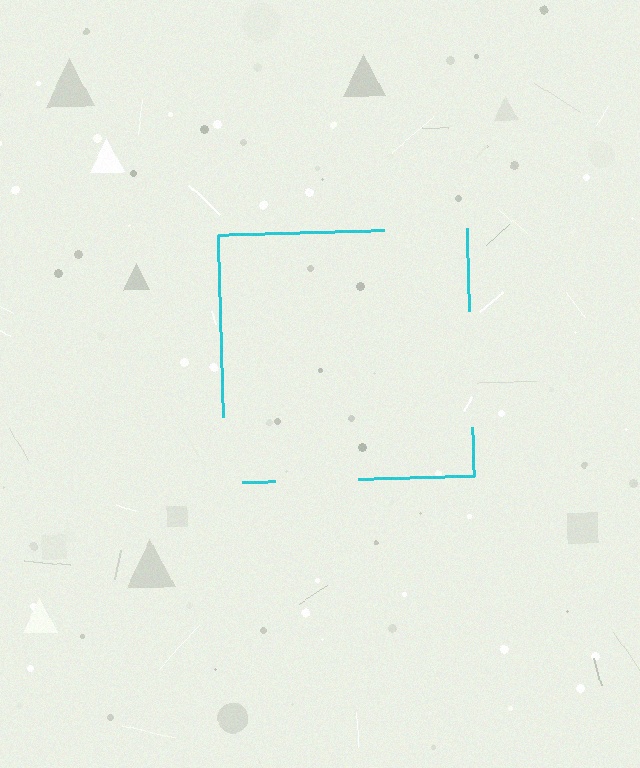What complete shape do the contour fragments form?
The contour fragments form a square.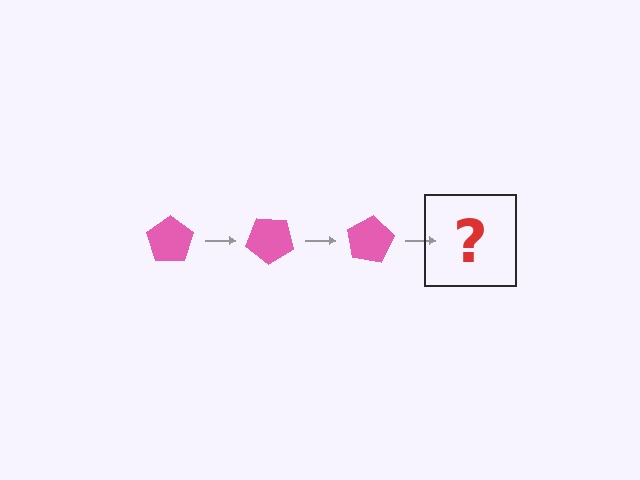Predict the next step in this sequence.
The next step is a pink pentagon rotated 120 degrees.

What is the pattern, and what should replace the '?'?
The pattern is that the pentagon rotates 40 degrees each step. The '?' should be a pink pentagon rotated 120 degrees.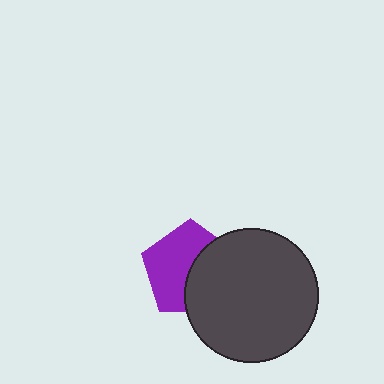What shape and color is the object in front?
The object in front is a dark gray circle.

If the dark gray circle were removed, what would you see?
You would see the complete purple pentagon.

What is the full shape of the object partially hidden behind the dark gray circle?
The partially hidden object is a purple pentagon.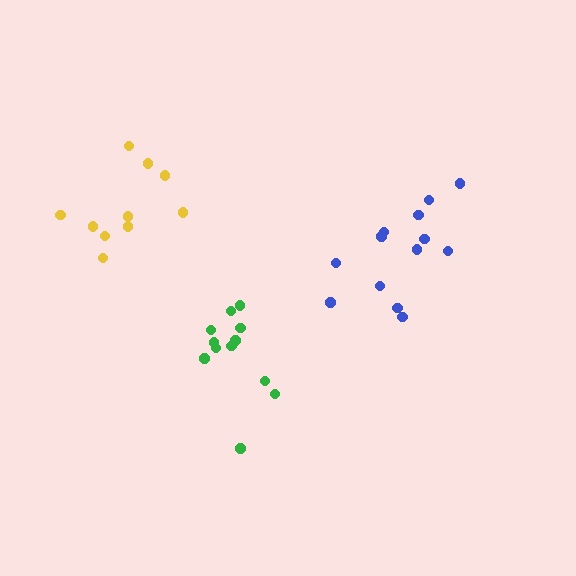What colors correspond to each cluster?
The clusters are colored: blue, yellow, green.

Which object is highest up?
The yellow cluster is topmost.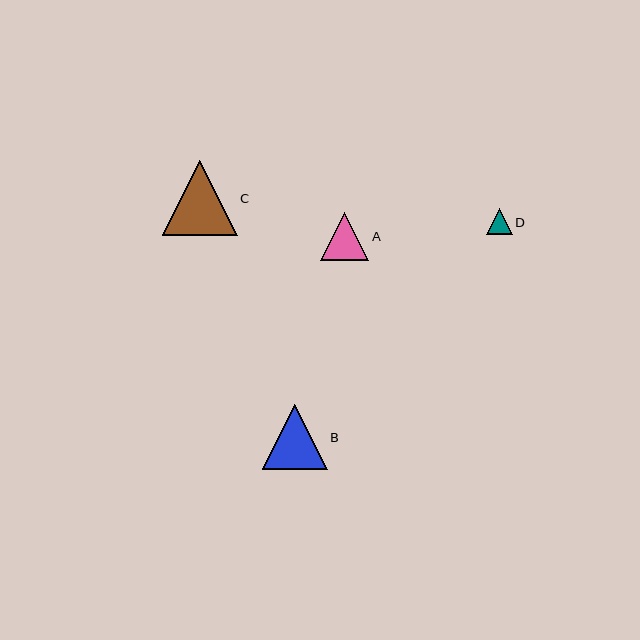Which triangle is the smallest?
Triangle D is the smallest with a size of approximately 26 pixels.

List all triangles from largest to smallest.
From largest to smallest: C, B, A, D.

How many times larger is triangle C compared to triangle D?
Triangle C is approximately 2.9 times the size of triangle D.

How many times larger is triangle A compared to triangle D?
Triangle A is approximately 1.8 times the size of triangle D.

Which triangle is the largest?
Triangle C is the largest with a size of approximately 75 pixels.